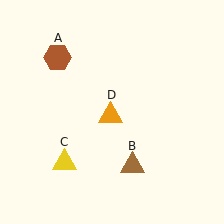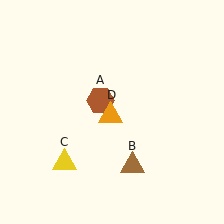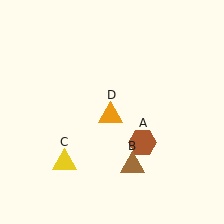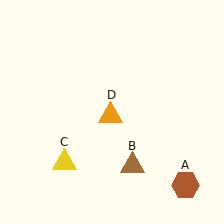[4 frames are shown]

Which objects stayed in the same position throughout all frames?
Brown triangle (object B) and yellow triangle (object C) and orange triangle (object D) remained stationary.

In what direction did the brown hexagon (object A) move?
The brown hexagon (object A) moved down and to the right.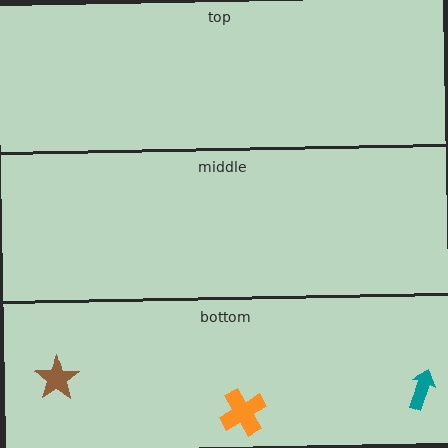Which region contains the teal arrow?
The bottom region.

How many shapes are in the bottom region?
3.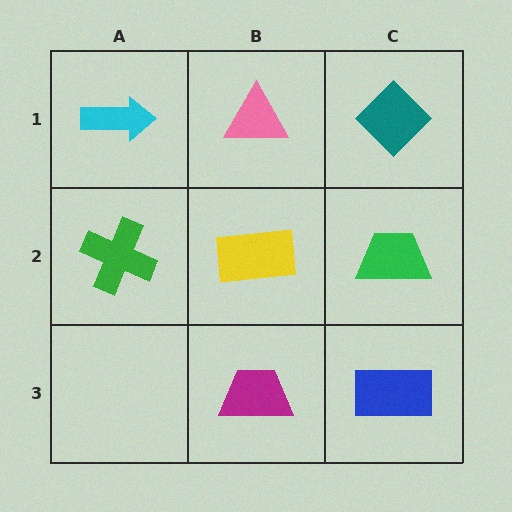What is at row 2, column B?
A yellow rectangle.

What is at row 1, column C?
A teal diamond.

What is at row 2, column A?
A green cross.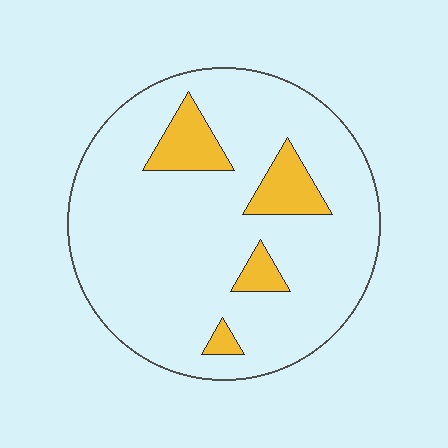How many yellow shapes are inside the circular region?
4.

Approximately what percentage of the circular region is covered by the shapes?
Approximately 15%.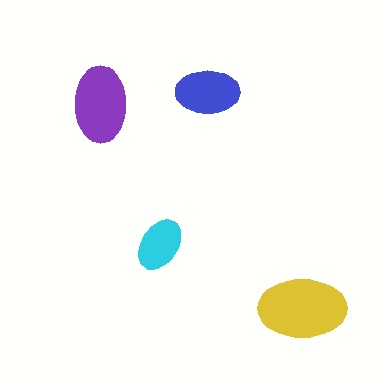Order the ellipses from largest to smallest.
the yellow one, the purple one, the blue one, the cyan one.